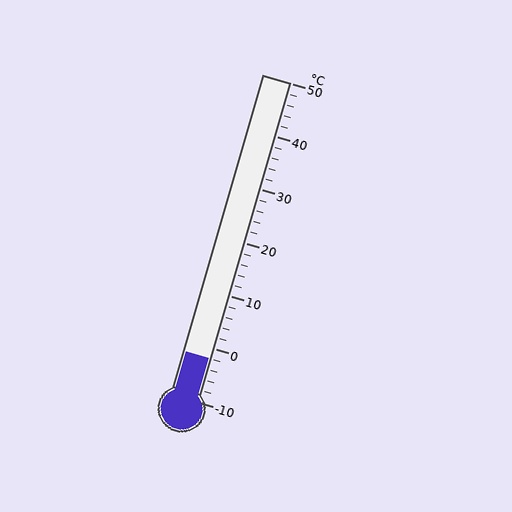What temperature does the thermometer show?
The thermometer shows approximately -2°C.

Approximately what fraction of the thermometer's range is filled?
The thermometer is filled to approximately 15% of its range.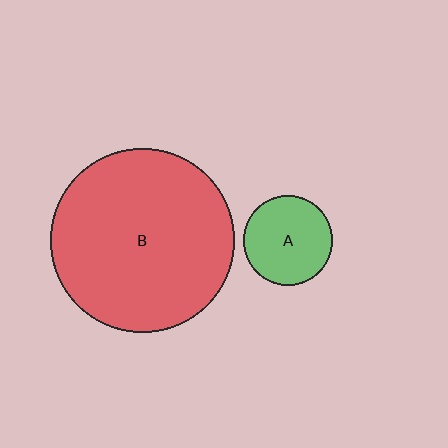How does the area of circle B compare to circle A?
Approximately 4.2 times.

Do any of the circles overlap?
No, none of the circles overlap.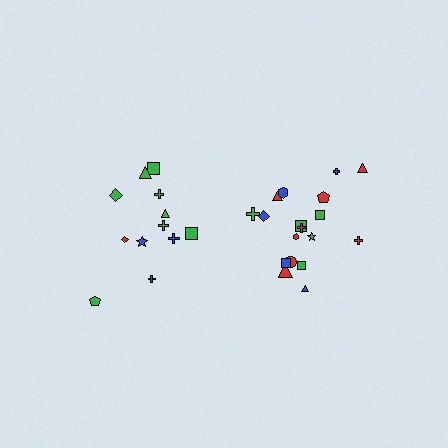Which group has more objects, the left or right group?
The right group.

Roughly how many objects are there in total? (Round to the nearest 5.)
Roughly 30 objects in total.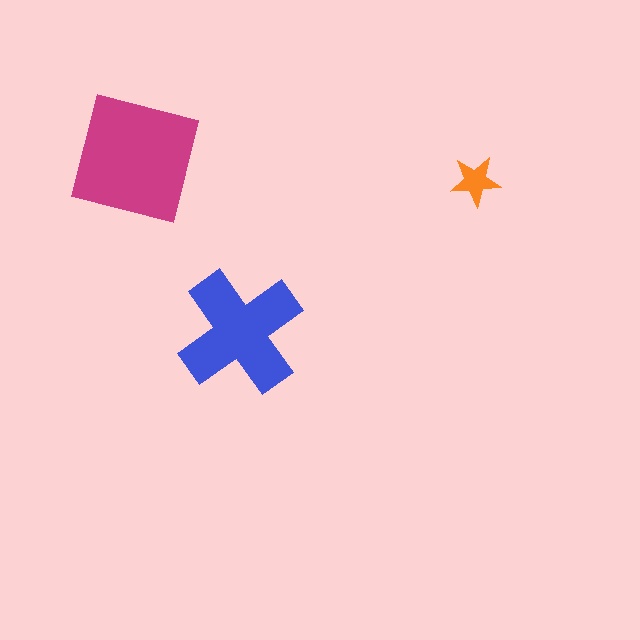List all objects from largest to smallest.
The magenta square, the blue cross, the orange star.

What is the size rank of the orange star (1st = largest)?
3rd.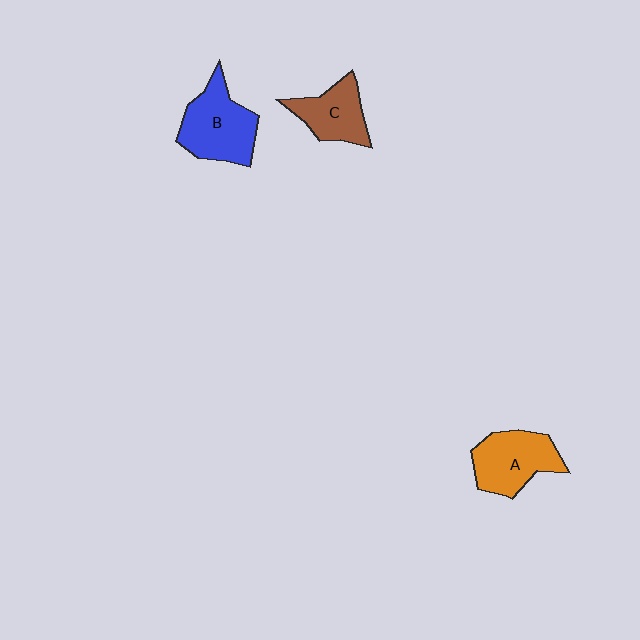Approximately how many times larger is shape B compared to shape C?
Approximately 1.4 times.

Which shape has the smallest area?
Shape C (brown).